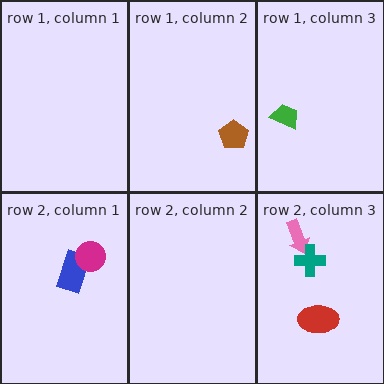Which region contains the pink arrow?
The row 2, column 3 region.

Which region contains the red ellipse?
The row 2, column 3 region.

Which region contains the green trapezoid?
The row 1, column 3 region.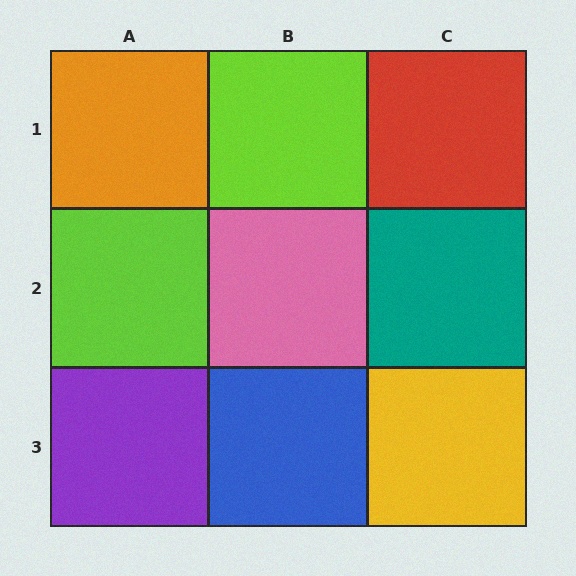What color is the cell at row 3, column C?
Yellow.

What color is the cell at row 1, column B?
Lime.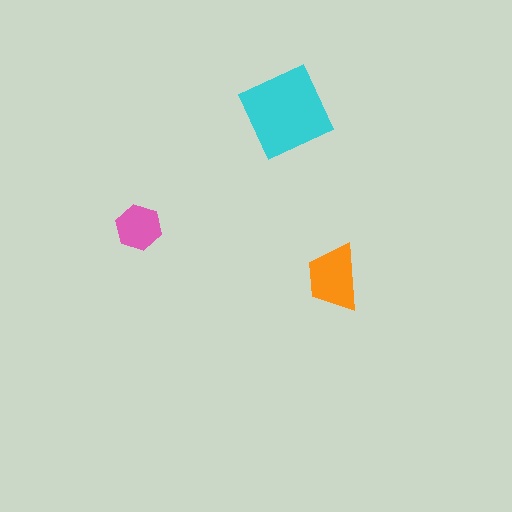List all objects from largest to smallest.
The cyan diamond, the orange trapezoid, the pink hexagon.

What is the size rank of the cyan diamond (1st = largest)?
1st.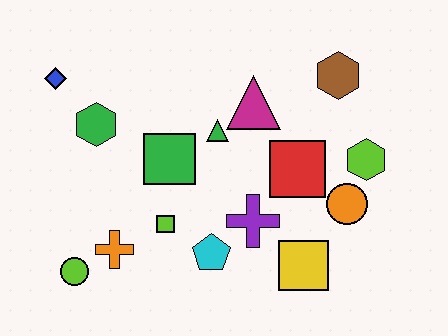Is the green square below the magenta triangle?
Yes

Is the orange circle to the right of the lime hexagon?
No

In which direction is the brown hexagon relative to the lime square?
The brown hexagon is to the right of the lime square.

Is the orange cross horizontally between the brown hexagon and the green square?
No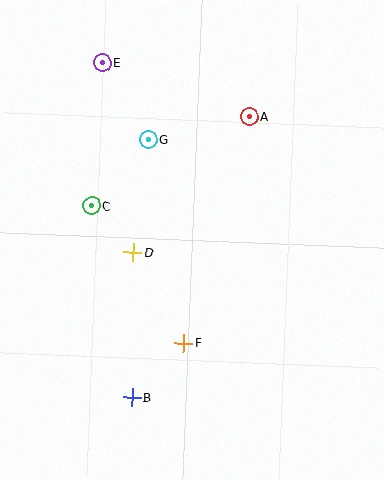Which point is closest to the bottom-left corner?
Point B is closest to the bottom-left corner.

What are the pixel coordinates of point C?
Point C is at (92, 205).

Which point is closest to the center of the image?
Point D at (133, 252) is closest to the center.